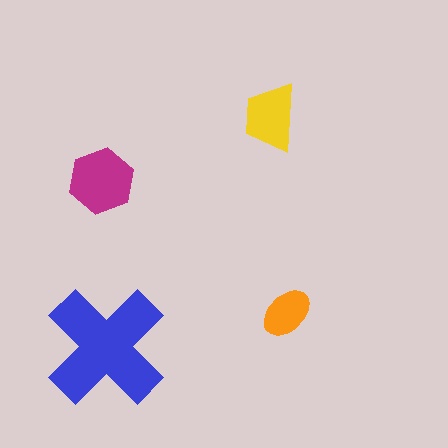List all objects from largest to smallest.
The blue cross, the magenta hexagon, the yellow trapezoid, the orange ellipse.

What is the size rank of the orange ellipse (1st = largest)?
4th.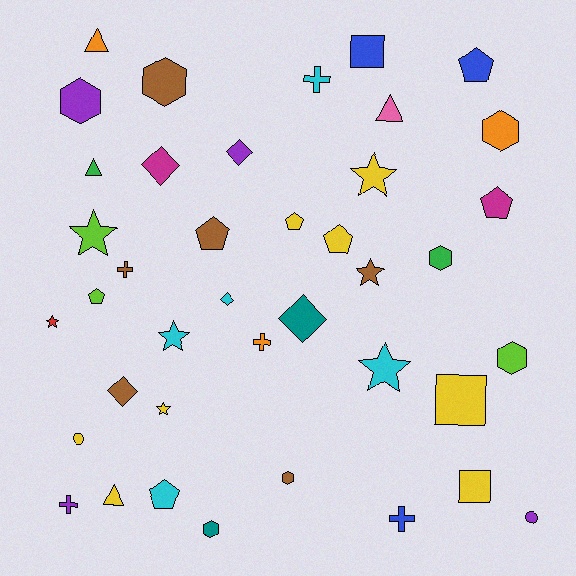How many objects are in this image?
There are 40 objects.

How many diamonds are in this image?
There are 5 diamonds.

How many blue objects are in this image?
There are 3 blue objects.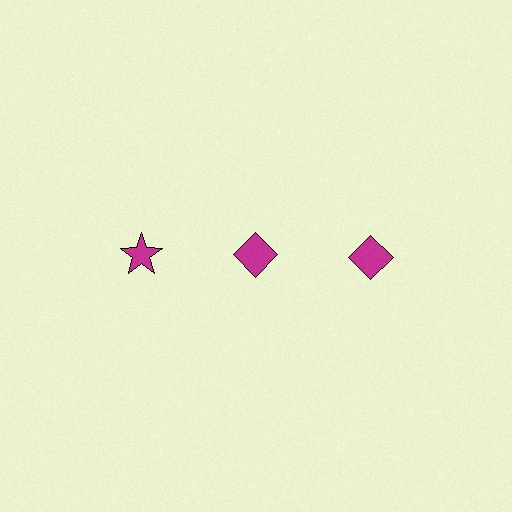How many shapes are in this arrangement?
There are 3 shapes arranged in a grid pattern.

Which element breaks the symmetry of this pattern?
The magenta star in the top row, leftmost column breaks the symmetry. All other shapes are magenta diamonds.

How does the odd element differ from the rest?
It has a different shape: star instead of diamond.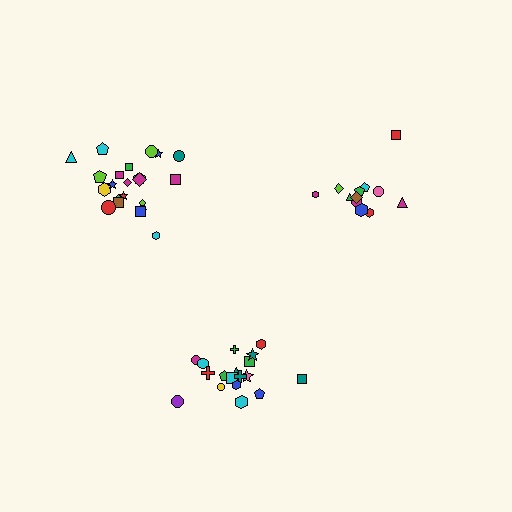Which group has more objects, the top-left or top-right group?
The top-left group.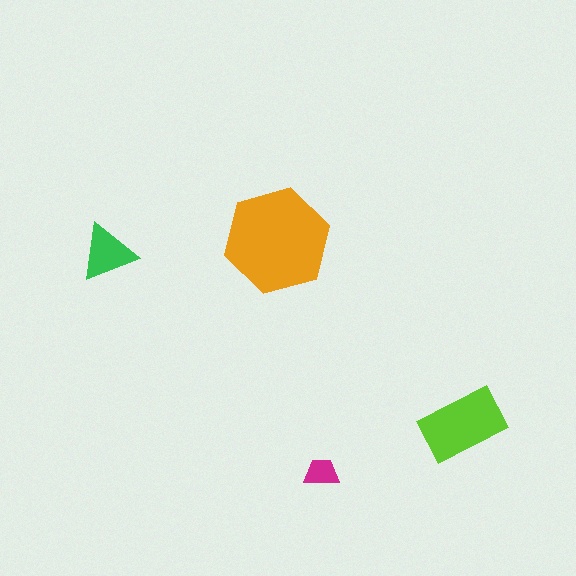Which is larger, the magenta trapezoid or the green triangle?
The green triangle.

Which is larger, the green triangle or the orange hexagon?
The orange hexagon.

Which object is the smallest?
The magenta trapezoid.